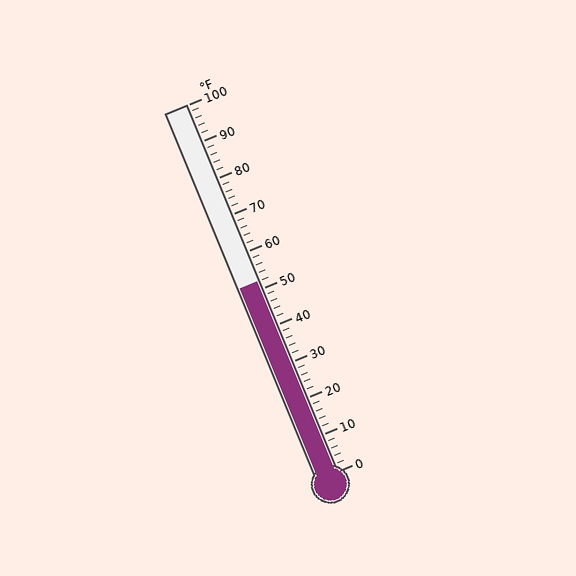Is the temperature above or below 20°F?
The temperature is above 20°F.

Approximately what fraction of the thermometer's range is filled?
The thermometer is filled to approximately 50% of its range.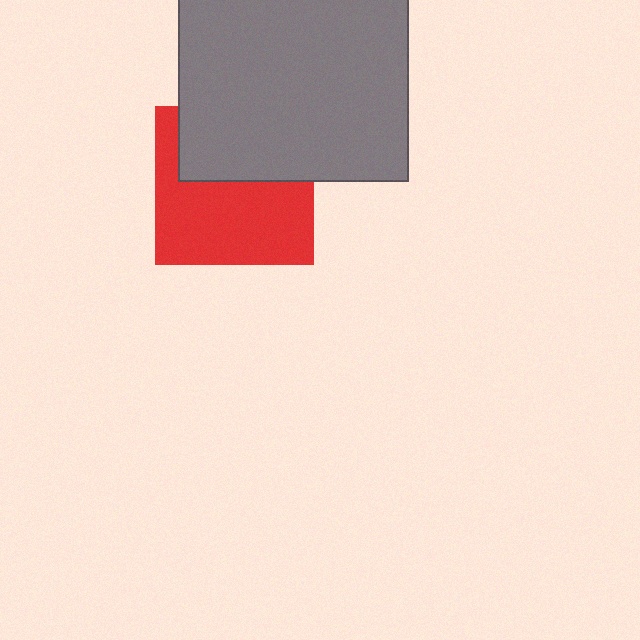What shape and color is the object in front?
The object in front is a gray square.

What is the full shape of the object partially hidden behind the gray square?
The partially hidden object is a red square.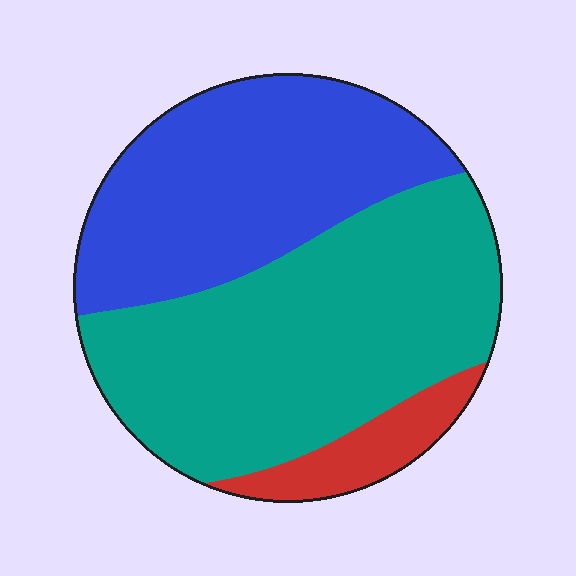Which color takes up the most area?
Teal, at roughly 50%.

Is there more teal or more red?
Teal.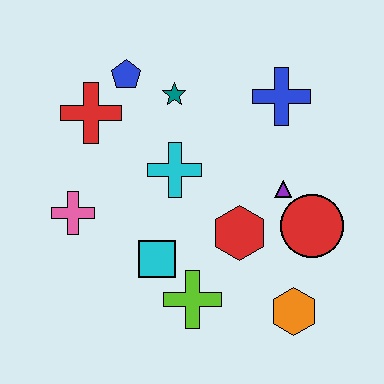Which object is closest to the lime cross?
The cyan square is closest to the lime cross.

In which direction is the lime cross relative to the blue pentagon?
The lime cross is below the blue pentagon.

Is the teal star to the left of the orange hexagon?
Yes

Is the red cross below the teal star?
Yes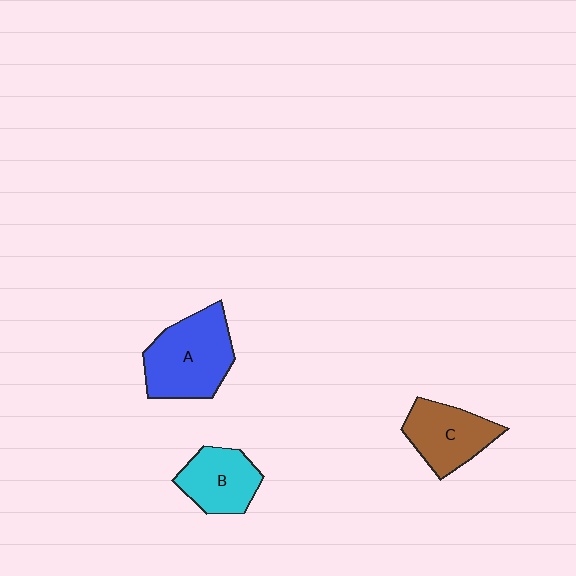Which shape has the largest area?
Shape A (blue).